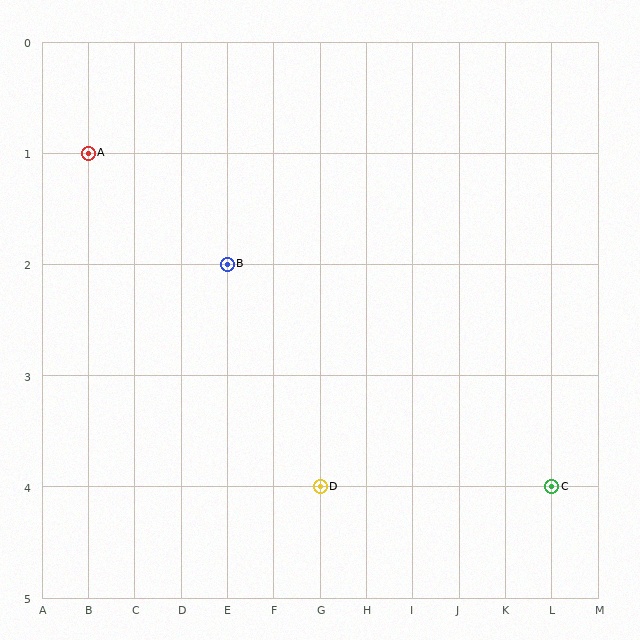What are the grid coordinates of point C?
Point C is at grid coordinates (L, 4).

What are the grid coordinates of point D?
Point D is at grid coordinates (G, 4).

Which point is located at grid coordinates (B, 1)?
Point A is at (B, 1).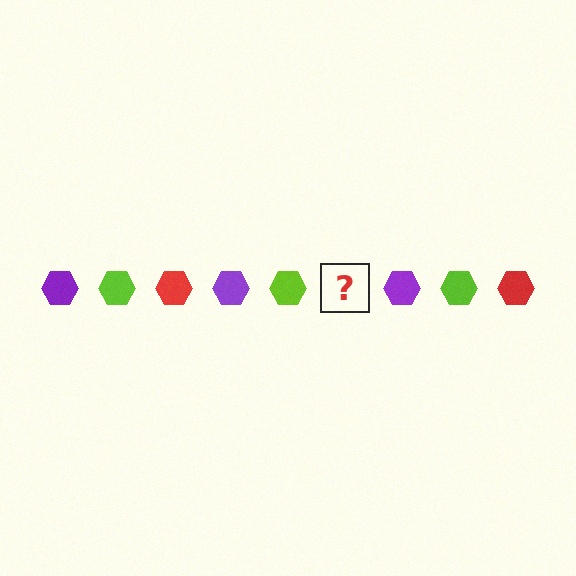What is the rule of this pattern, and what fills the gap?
The rule is that the pattern cycles through purple, lime, red hexagons. The gap should be filled with a red hexagon.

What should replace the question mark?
The question mark should be replaced with a red hexagon.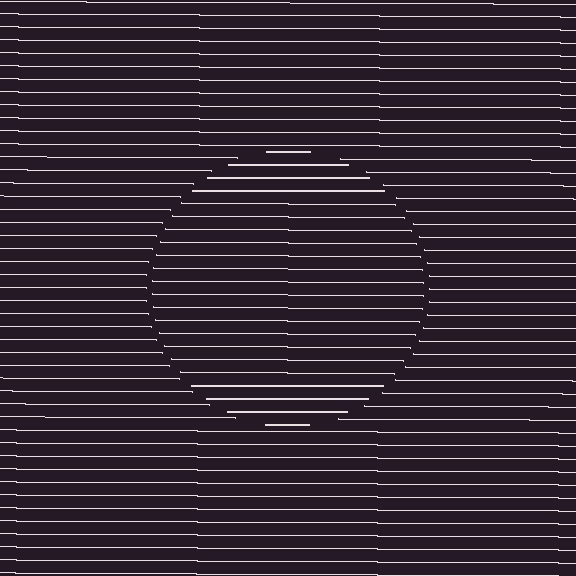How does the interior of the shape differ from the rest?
The interior of the shape contains the same grating, shifted by half a period — the contour is defined by the phase discontinuity where line-ends from the inner and outer gratings abut.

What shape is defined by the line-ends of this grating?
An illusory circle. The interior of the shape contains the same grating, shifted by half a period — the contour is defined by the phase discontinuity where line-ends from the inner and outer gratings abut.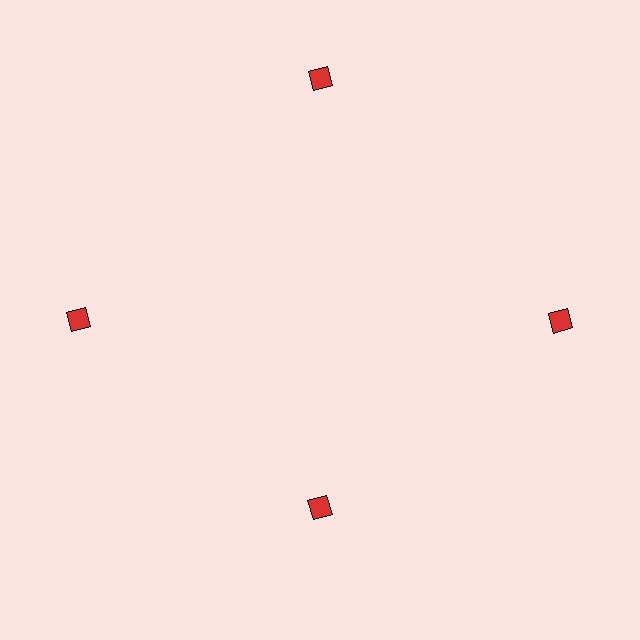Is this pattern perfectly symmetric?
No. The 4 red squares are arranged in a ring, but one element near the 6 o'clock position is pulled inward toward the center, breaking the 4-fold rotational symmetry.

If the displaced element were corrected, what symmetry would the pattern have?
It would have 4-fold rotational symmetry — the pattern would map onto itself every 90 degrees.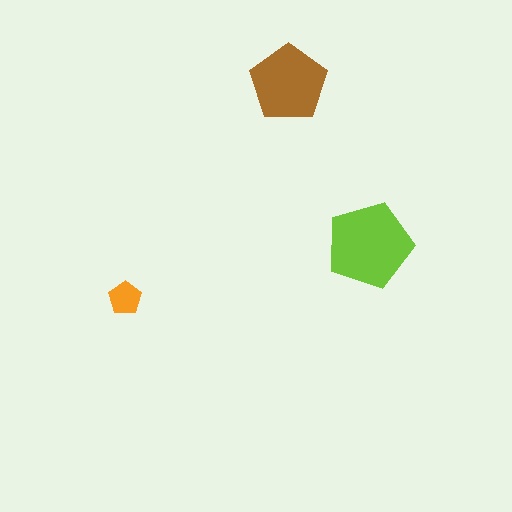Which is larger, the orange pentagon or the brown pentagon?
The brown one.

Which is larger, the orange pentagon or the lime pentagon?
The lime one.